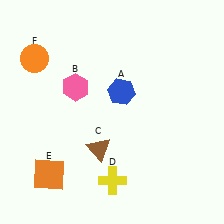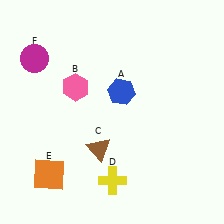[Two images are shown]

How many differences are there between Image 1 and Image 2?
There is 1 difference between the two images.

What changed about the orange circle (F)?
In Image 1, F is orange. In Image 2, it changed to magenta.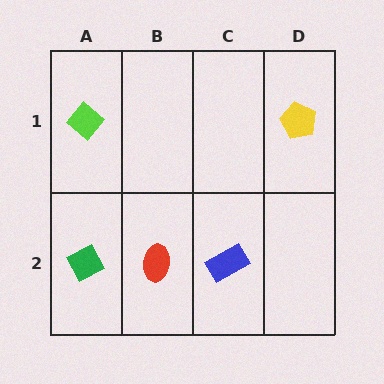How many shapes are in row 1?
2 shapes.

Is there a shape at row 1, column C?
No, that cell is empty.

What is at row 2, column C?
A blue rectangle.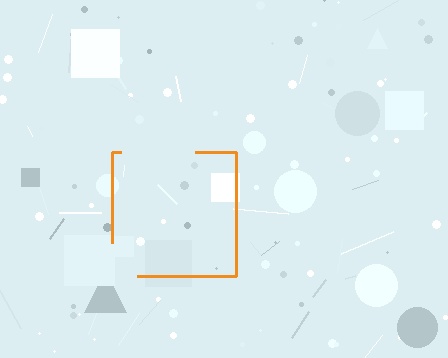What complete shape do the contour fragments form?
The contour fragments form a square.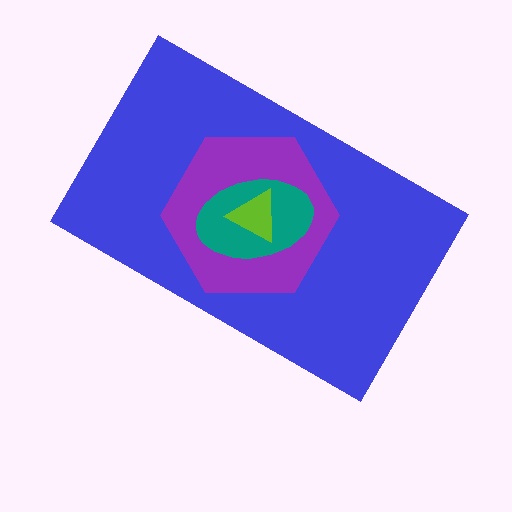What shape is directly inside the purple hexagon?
The teal ellipse.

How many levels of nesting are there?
4.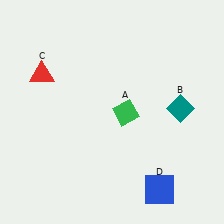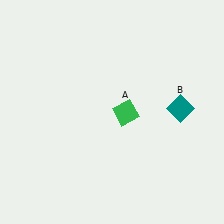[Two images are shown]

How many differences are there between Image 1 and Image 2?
There are 2 differences between the two images.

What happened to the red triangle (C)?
The red triangle (C) was removed in Image 2. It was in the top-left area of Image 1.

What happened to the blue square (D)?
The blue square (D) was removed in Image 2. It was in the bottom-right area of Image 1.